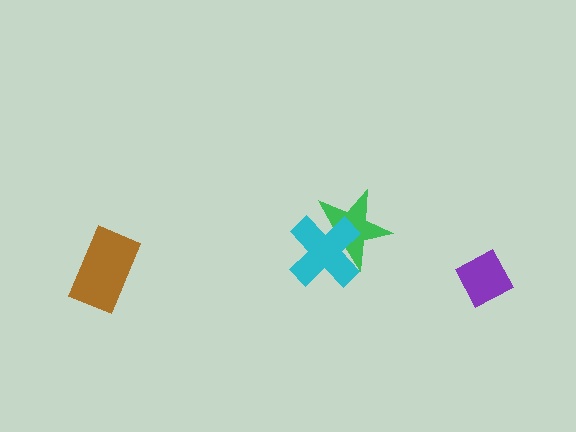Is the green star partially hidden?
Yes, it is partially covered by another shape.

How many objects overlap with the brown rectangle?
0 objects overlap with the brown rectangle.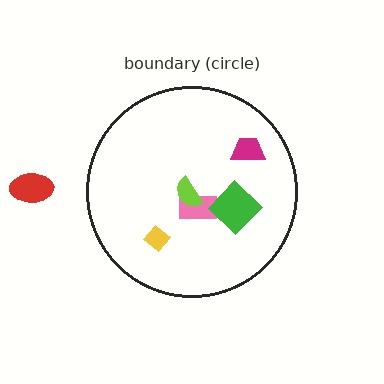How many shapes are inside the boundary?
5 inside, 1 outside.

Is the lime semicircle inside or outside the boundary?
Inside.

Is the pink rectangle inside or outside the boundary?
Inside.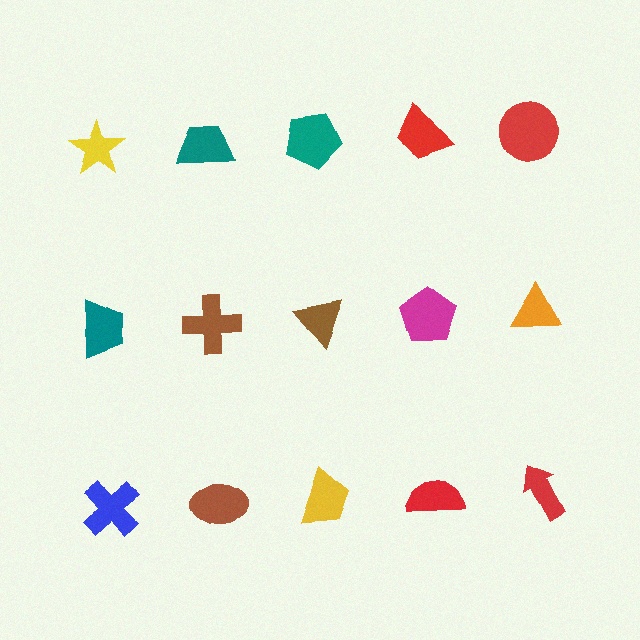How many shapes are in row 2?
5 shapes.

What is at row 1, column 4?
A red trapezoid.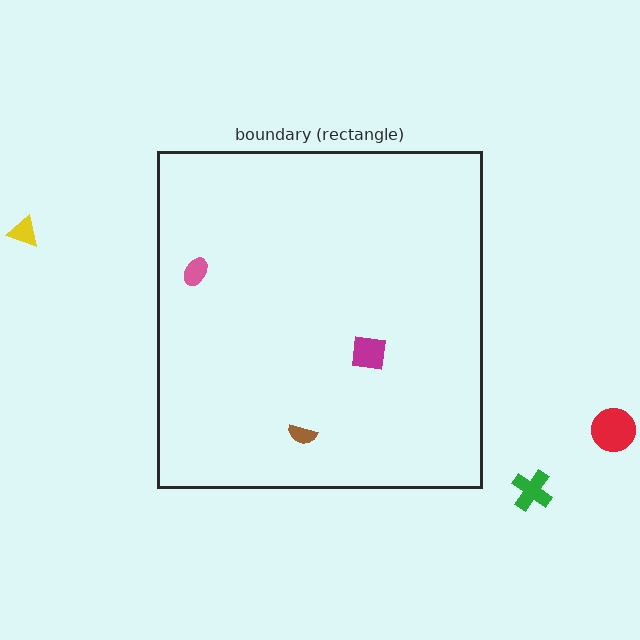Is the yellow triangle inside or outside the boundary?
Outside.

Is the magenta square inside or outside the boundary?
Inside.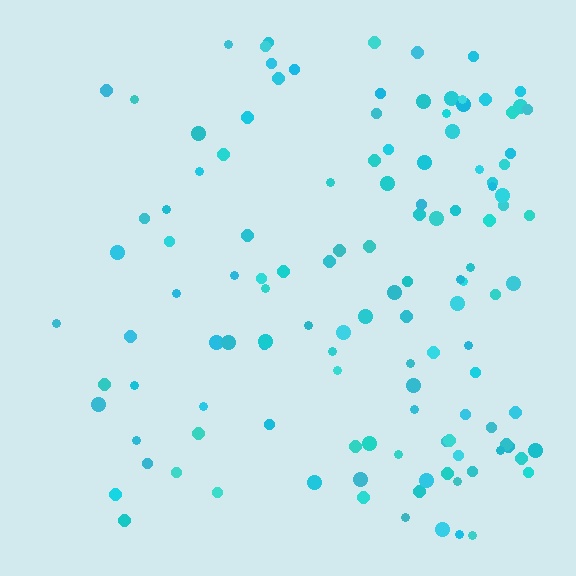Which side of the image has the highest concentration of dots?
The right.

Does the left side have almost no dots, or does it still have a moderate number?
Still a moderate number, just noticeably fewer than the right.